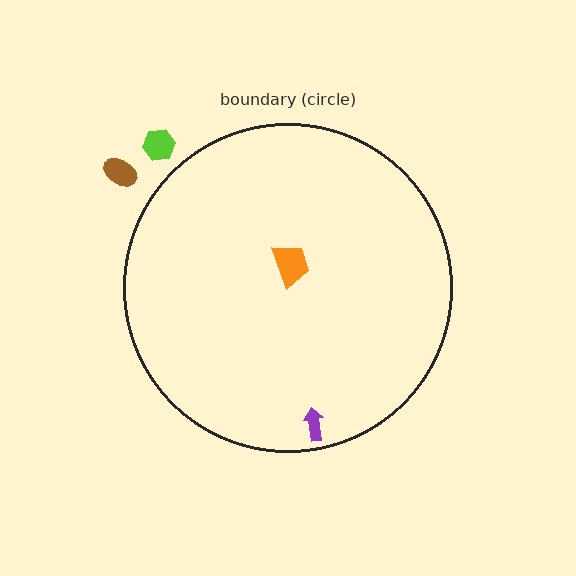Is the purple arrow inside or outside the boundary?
Inside.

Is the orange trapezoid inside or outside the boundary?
Inside.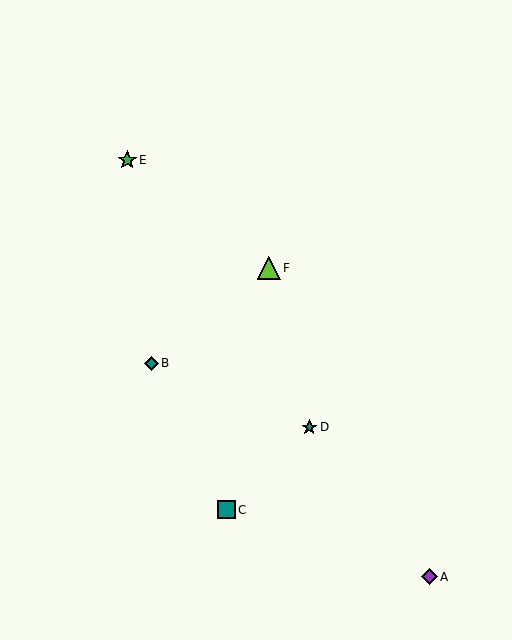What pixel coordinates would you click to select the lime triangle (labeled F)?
Click at (269, 268) to select the lime triangle F.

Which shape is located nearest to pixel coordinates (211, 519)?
The teal square (labeled C) at (226, 510) is nearest to that location.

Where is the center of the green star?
The center of the green star is at (127, 160).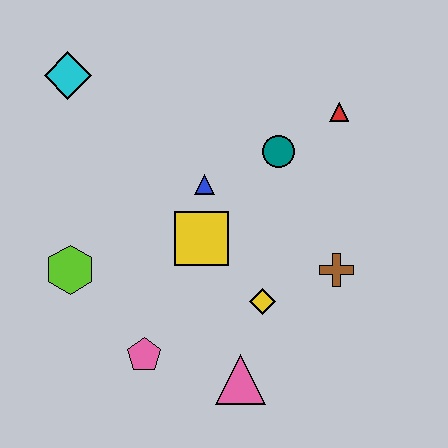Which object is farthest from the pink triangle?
The cyan diamond is farthest from the pink triangle.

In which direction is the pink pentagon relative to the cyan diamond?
The pink pentagon is below the cyan diamond.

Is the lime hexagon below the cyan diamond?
Yes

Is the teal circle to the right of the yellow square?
Yes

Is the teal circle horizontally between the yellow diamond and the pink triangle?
No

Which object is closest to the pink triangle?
The yellow diamond is closest to the pink triangle.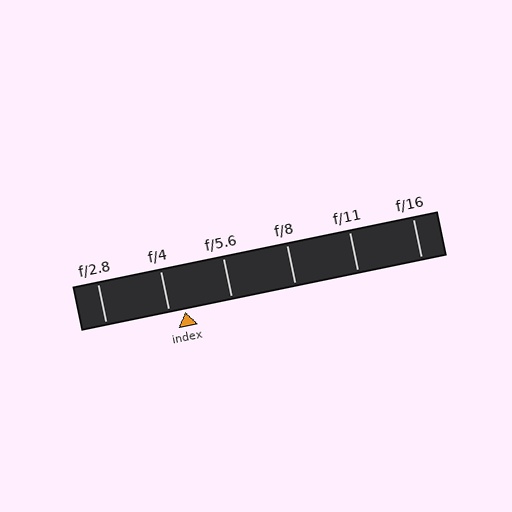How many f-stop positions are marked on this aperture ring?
There are 6 f-stop positions marked.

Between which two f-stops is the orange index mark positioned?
The index mark is between f/4 and f/5.6.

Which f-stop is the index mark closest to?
The index mark is closest to f/4.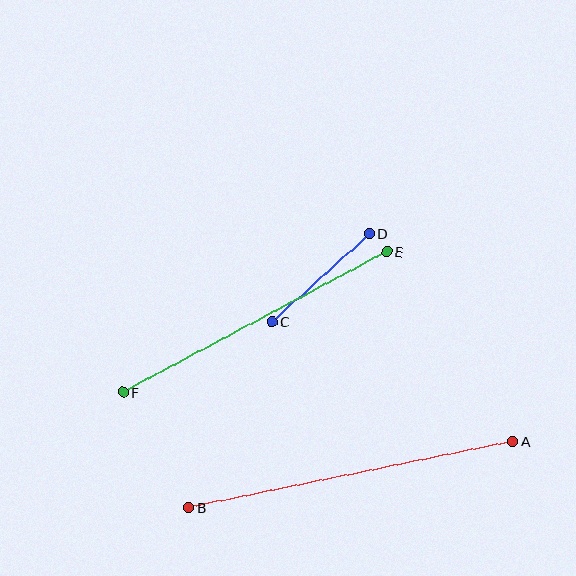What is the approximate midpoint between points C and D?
The midpoint is at approximately (321, 277) pixels.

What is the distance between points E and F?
The distance is approximately 299 pixels.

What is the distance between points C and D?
The distance is approximately 132 pixels.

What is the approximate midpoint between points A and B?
The midpoint is at approximately (351, 474) pixels.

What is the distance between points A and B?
The distance is approximately 331 pixels.